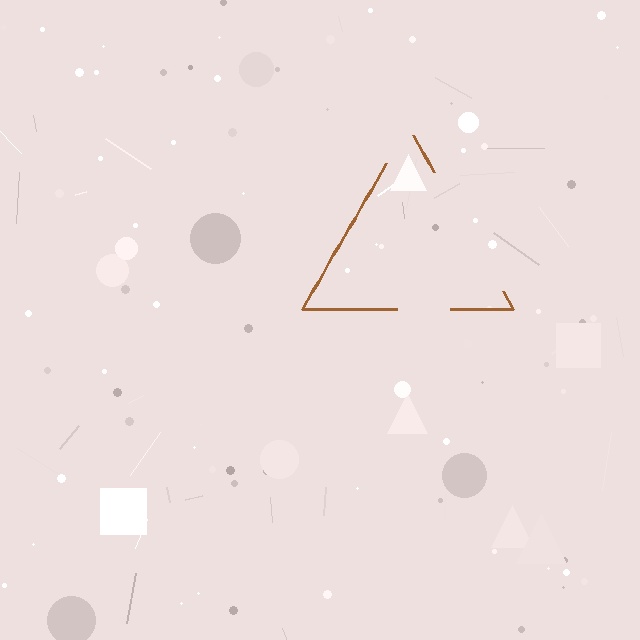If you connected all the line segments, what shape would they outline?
They would outline a triangle.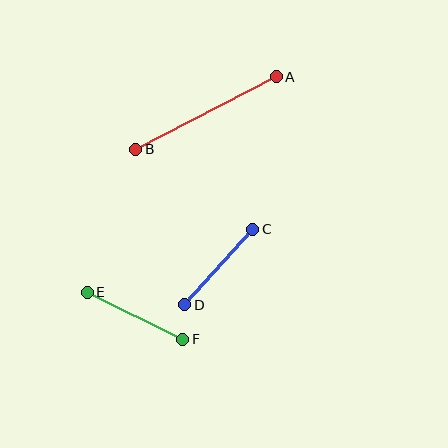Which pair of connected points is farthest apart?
Points A and B are farthest apart.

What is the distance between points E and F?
The distance is approximately 107 pixels.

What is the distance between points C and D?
The distance is approximately 102 pixels.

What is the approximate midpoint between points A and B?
The midpoint is at approximately (206, 113) pixels.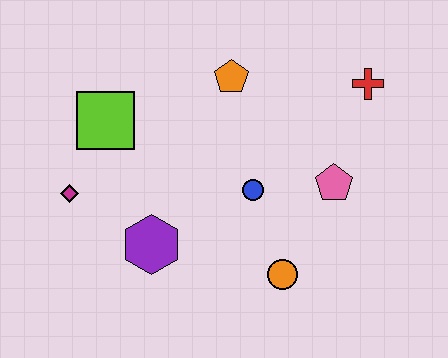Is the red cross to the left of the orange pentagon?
No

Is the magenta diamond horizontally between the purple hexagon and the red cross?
No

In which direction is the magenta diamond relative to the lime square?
The magenta diamond is below the lime square.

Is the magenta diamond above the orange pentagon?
No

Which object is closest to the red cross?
The pink pentagon is closest to the red cross.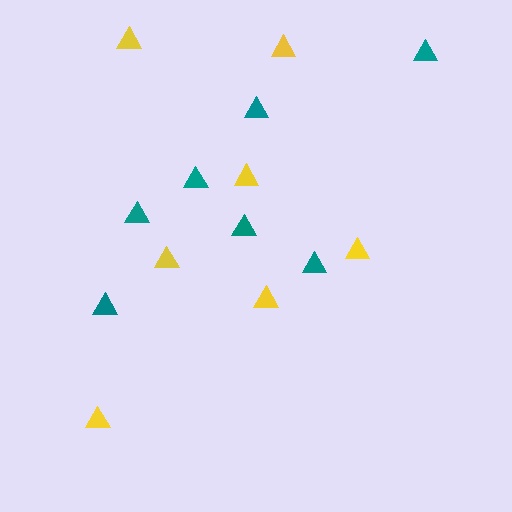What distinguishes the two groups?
There are 2 groups: one group of teal triangles (7) and one group of yellow triangles (7).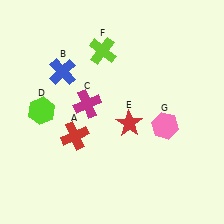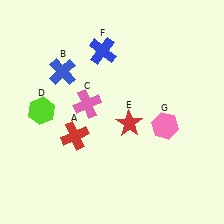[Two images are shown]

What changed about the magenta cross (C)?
In Image 1, C is magenta. In Image 2, it changed to pink.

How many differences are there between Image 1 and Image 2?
There are 2 differences between the two images.